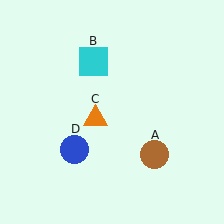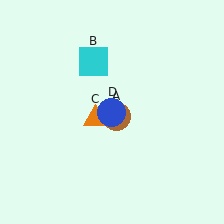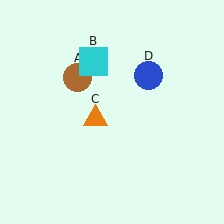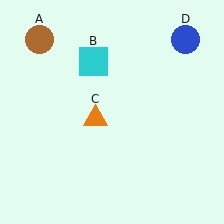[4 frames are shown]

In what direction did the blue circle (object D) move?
The blue circle (object D) moved up and to the right.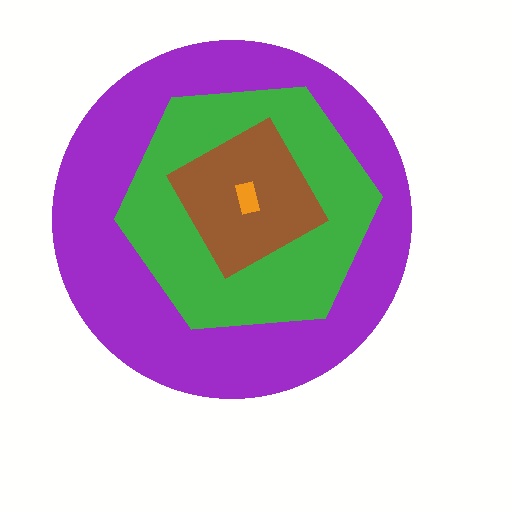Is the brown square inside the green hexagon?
Yes.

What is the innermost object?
The orange rectangle.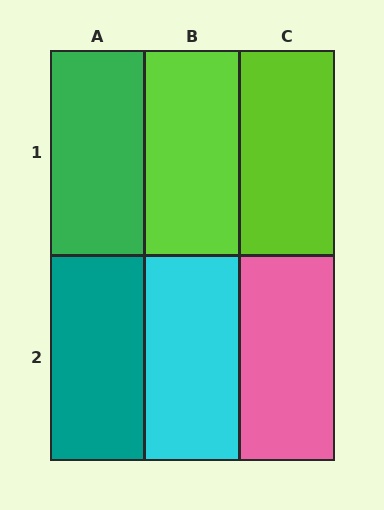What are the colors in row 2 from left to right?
Teal, cyan, pink.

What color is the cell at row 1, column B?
Lime.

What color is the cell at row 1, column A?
Green.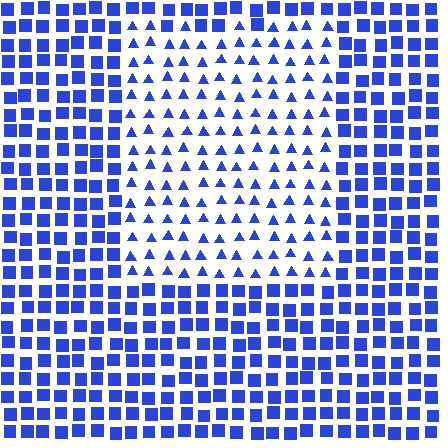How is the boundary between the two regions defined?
The boundary is defined by a change in element shape: triangles inside vs. squares outside. All elements share the same color and spacing.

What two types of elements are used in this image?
The image uses triangles inside the rectangle region and squares outside it.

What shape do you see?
I see a rectangle.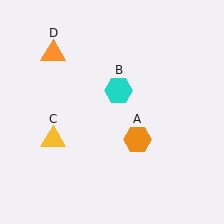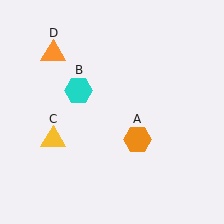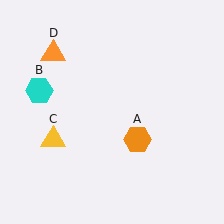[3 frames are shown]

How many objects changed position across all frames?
1 object changed position: cyan hexagon (object B).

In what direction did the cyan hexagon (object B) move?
The cyan hexagon (object B) moved left.